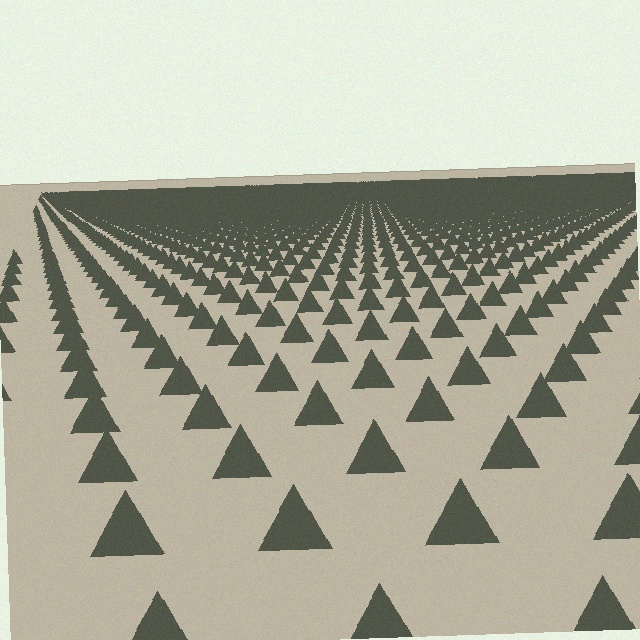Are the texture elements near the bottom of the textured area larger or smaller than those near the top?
Larger. Near the bottom, elements are closer to the viewer and appear at a bigger on-screen size.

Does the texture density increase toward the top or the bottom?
Density increases toward the top.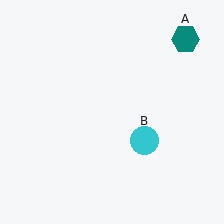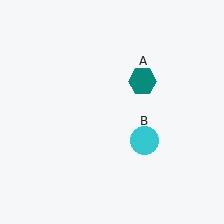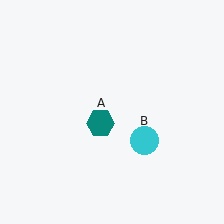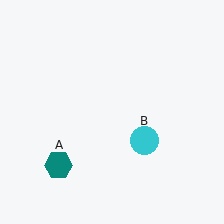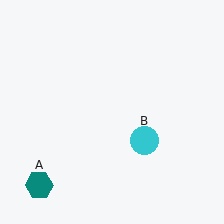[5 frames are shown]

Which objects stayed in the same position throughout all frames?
Cyan circle (object B) remained stationary.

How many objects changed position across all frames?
1 object changed position: teal hexagon (object A).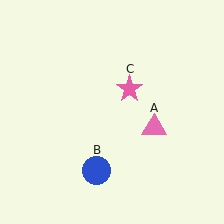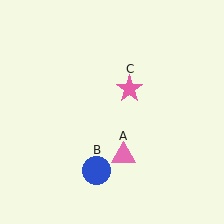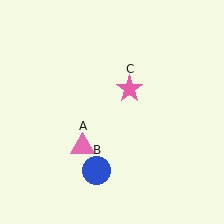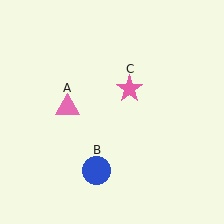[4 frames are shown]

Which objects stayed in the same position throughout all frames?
Blue circle (object B) and pink star (object C) remained stationary.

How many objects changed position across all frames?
1 object changed position: pink triangle (object A).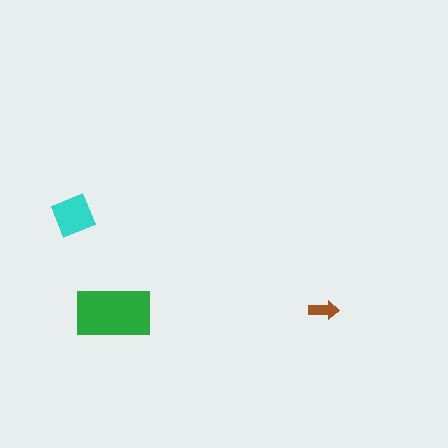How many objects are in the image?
There are 3 objects in the image.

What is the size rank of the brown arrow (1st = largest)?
3rd.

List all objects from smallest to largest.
The brown arrow, the cyan diamond, the green rectangle.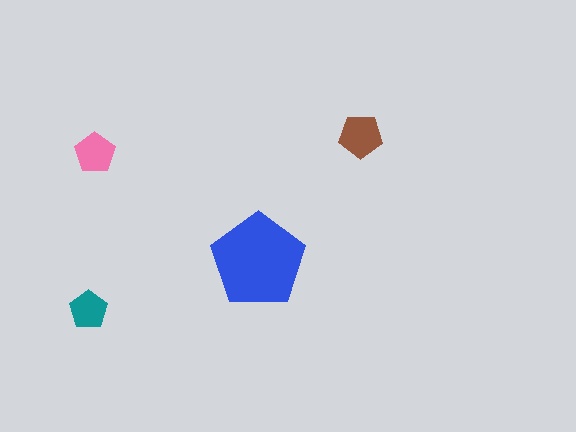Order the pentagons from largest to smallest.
the blue one, the brown one, the pink one, the teal one.